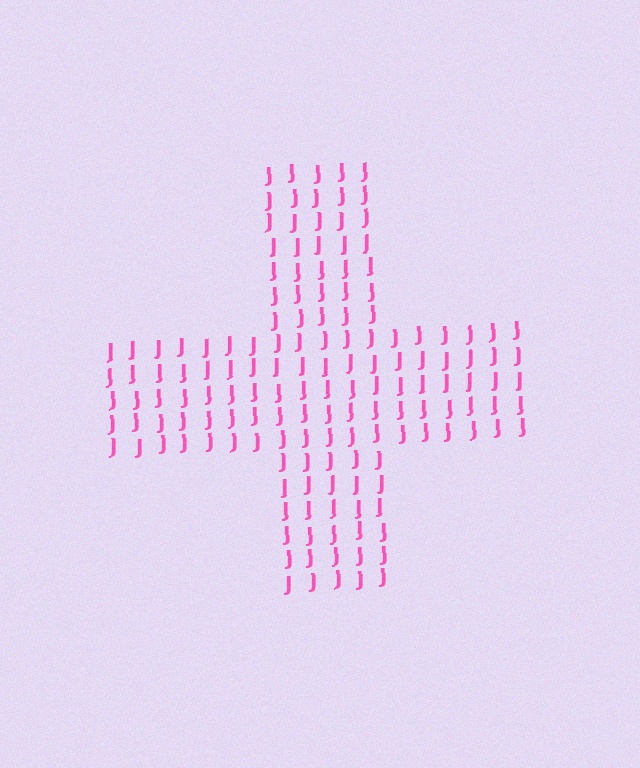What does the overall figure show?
The overall figure shows a cross.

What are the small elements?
The small elements are letter J's.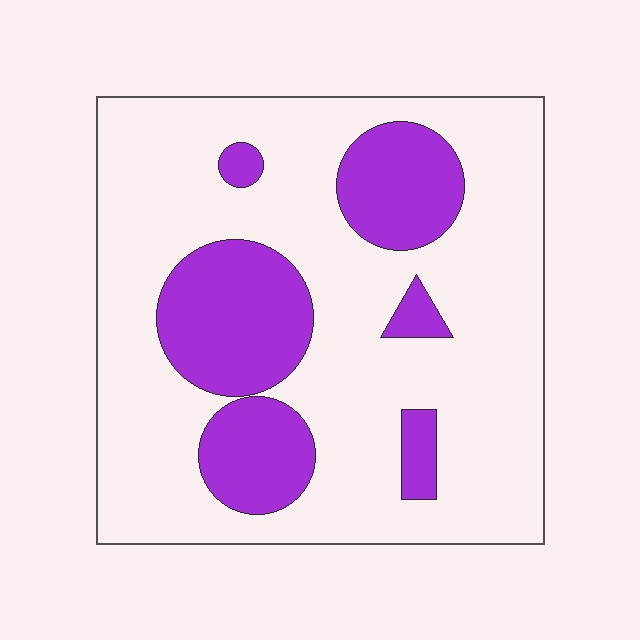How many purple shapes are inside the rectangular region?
6.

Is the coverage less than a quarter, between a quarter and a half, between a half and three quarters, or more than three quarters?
Between a quarter and a half.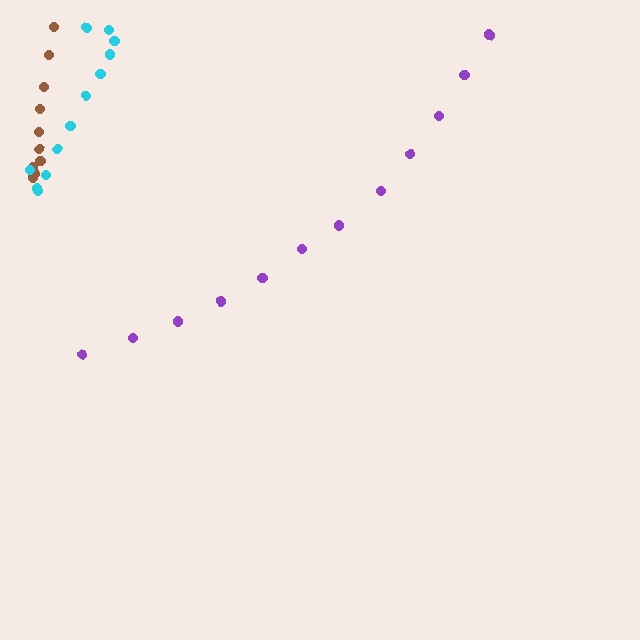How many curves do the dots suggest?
There are 3 distinct paths.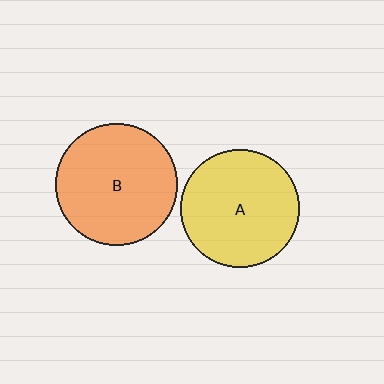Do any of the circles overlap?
No, none of the circles overlap.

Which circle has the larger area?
Circle B (orange).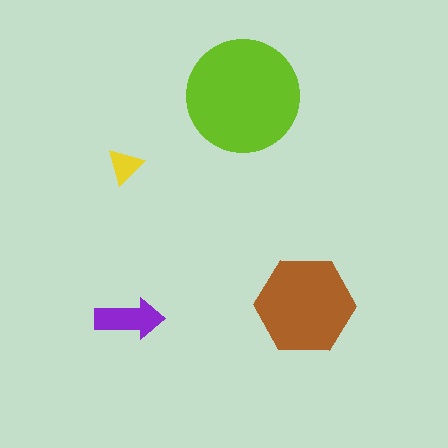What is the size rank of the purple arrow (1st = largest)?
3rd.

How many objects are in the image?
There are 4 objects in the image.